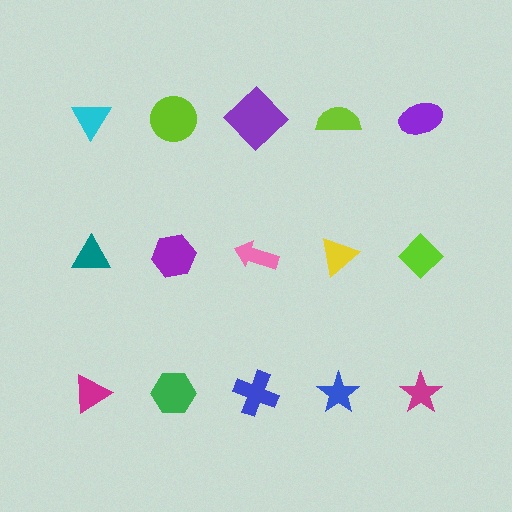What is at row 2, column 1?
A teal triangle.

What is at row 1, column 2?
A lime circle.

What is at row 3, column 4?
A blue star.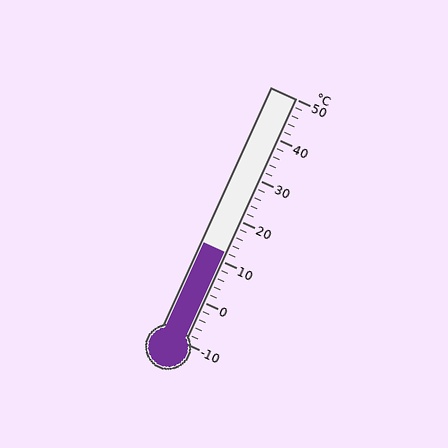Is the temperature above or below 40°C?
The temperature is below 40°C.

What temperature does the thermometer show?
The thermometer shows approximately 12°C.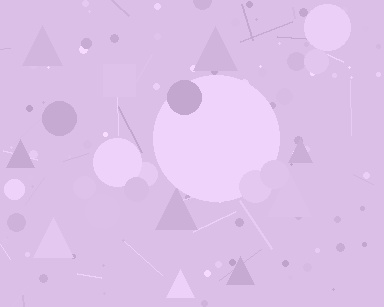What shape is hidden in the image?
A circle is hidden in the image.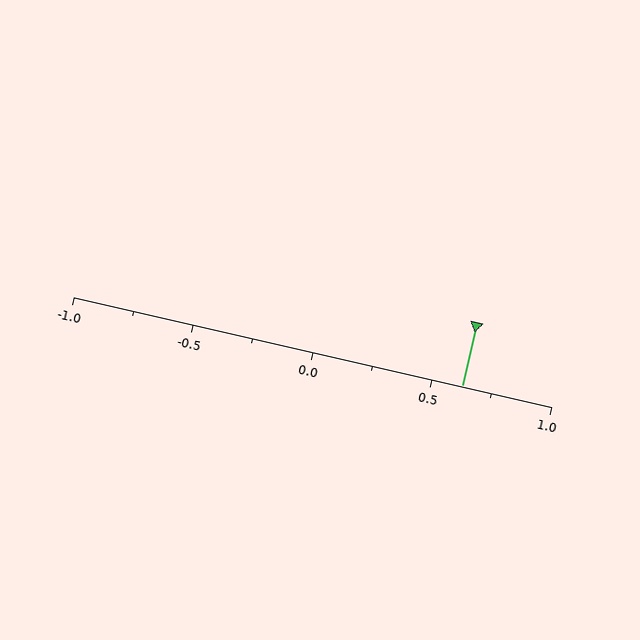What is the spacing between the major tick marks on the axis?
The major ticks are spaced 0.5 apart.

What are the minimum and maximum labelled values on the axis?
The axis runs from -1.0 to 1.0.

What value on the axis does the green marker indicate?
The marker indicates approximately 0.62.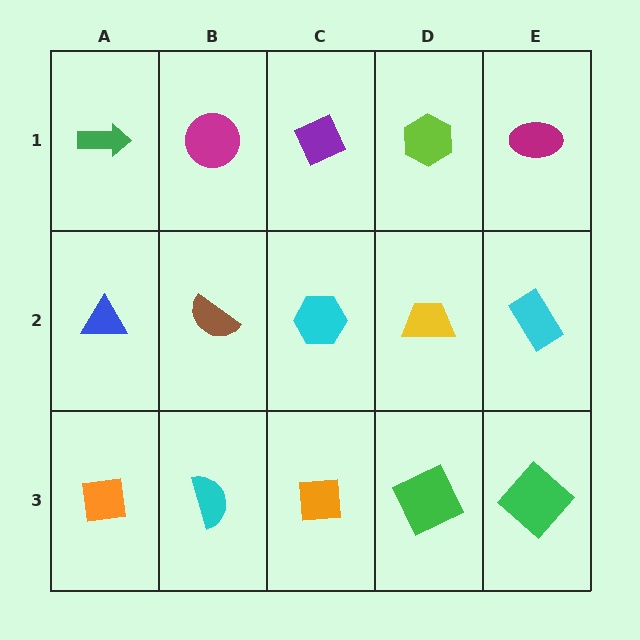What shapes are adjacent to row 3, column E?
A cyan rectangle (row 2, column E), a green square (row 3, column D).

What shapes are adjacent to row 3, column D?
A yellow trapezoid (row 2, column D), an orange square (row 3, column C), a green diamond (row 3, column E).